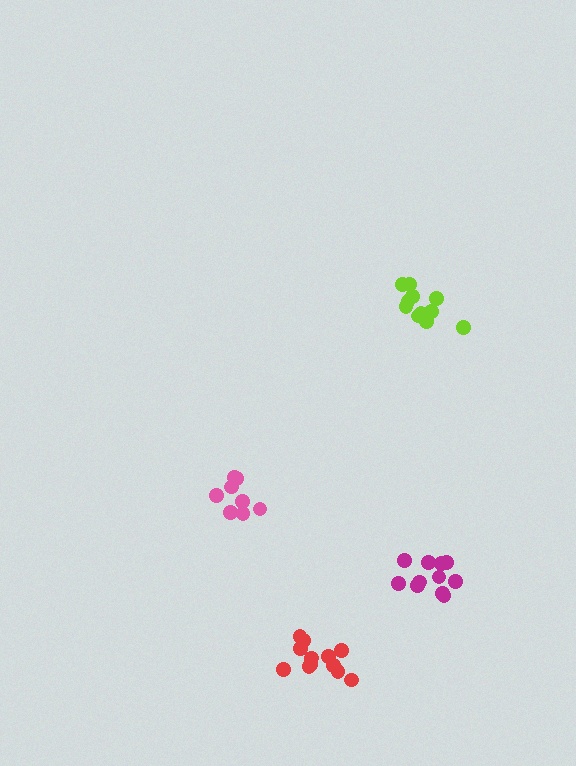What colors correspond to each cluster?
The clusters are colored: pink, red, lime, magenta.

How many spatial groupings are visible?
There are 4 spatial groupings.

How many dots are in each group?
Group 1: 8 dots, Group 2: 12 dots, Group 3: 11 dots, Group 4: 11 dots (42 total).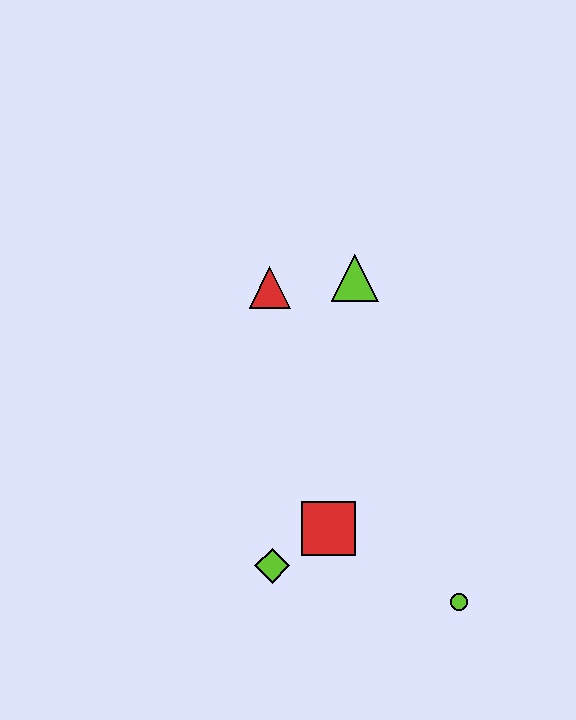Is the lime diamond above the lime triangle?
No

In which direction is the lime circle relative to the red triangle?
The lime circle is below the red triangle.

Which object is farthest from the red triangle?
The lime circle is farthest from the red triangle.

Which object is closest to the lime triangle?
The red triangle is closest to the lime triangle.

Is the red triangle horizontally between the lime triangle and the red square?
No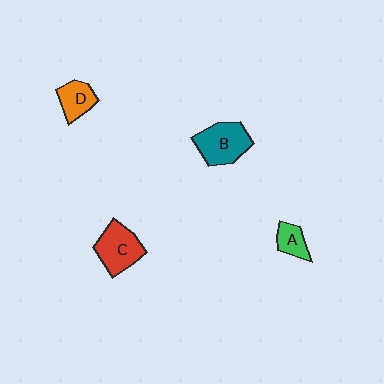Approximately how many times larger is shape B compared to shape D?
Approximately 1.6 times.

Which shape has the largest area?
Shape B (teal).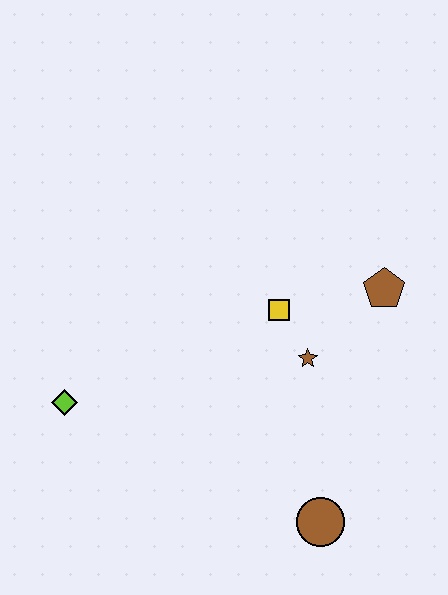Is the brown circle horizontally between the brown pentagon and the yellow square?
Yes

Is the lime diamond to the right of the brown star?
No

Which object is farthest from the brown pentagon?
The lime diamond is farthest from the brown pentagon.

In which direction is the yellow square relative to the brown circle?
The yellow square is above the brown circle.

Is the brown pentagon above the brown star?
Yes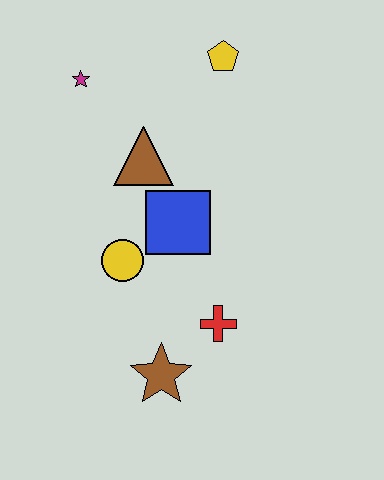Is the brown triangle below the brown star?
No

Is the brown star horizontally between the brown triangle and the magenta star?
No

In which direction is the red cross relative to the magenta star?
The red cross is below the magenta star.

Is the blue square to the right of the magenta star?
Yes